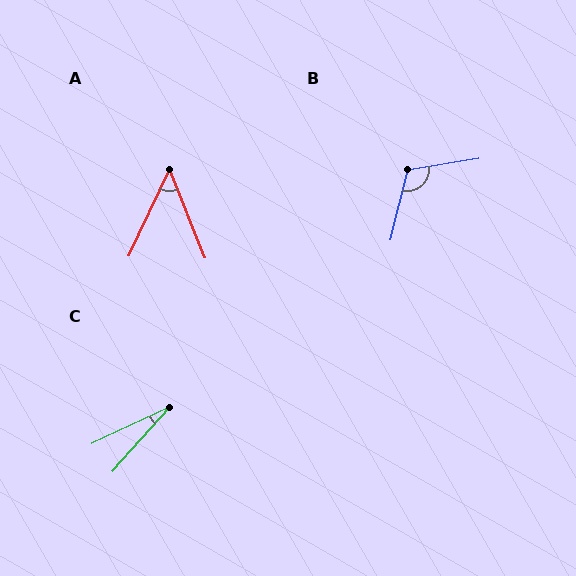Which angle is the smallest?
C, at approximately 23 degrees.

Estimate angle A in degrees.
Approximately 47 degrees.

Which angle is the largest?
B, at approximately 113 degrees.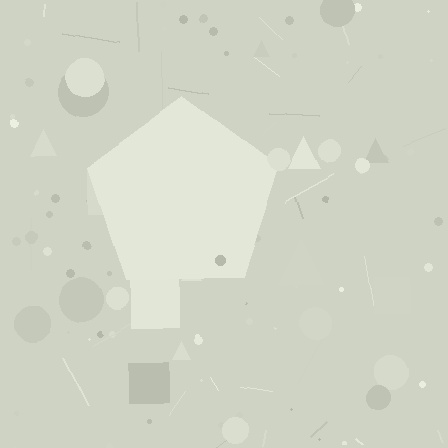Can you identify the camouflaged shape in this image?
The camouflaged shape is a pentagon.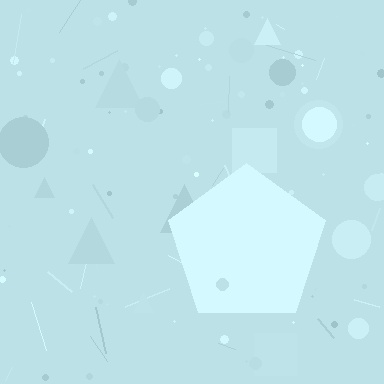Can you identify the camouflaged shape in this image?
The camouflaged shape is a pentagon.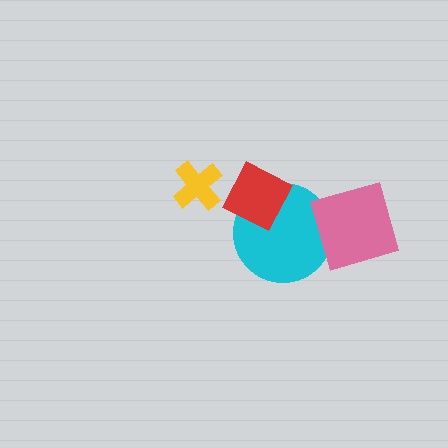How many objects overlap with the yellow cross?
0 objects overlap with the yellow cross.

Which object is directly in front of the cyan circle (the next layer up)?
The red diamond is directly in front of the cyan circle.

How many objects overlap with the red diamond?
1 object overlaps with the red diamond.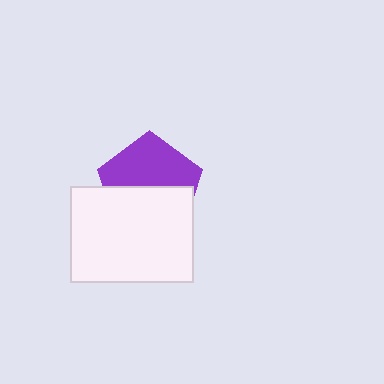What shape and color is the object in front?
The object in front is a white rectangle.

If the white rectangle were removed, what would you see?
You would see the complete purple pentagon.